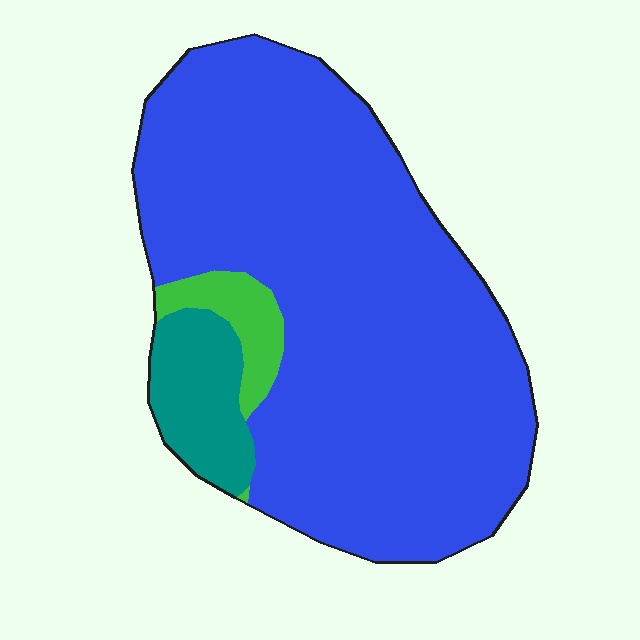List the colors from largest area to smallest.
From largest to smallest: blue, teal, green.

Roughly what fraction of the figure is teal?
Teal covers around 10% of the figure.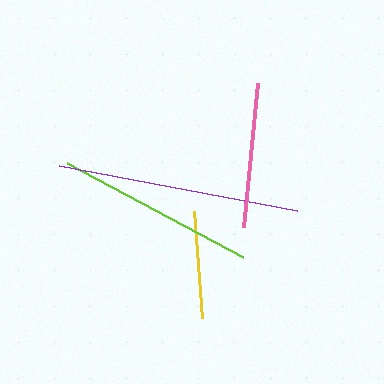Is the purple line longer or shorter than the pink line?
The purple line is longer than the pink line.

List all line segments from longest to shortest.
From longest to shortest: purple, lime, pink, yellow.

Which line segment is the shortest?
The yellow line is the shortest at approximately 107 pixels.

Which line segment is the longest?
The purple line is the longest at approximately 243 pixels.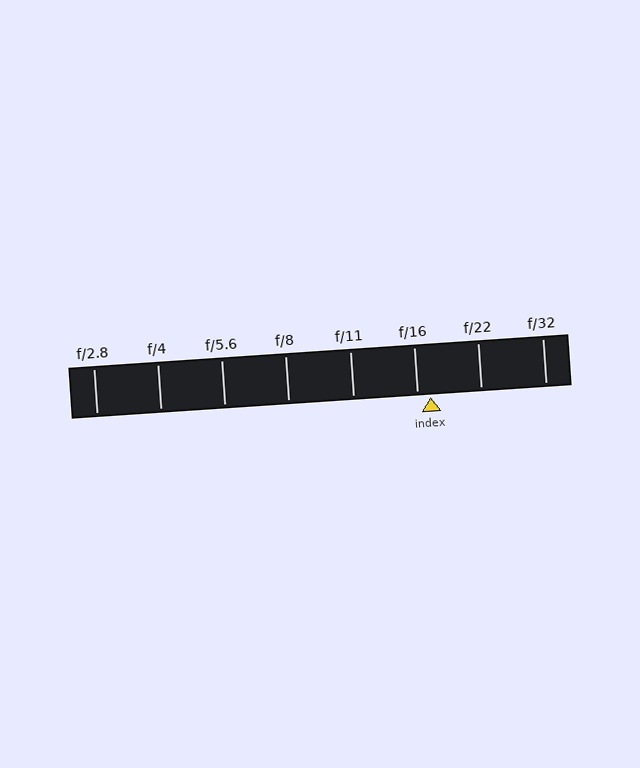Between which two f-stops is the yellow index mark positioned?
The index mark is between f/16 and f/22.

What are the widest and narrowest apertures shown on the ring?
The widest aperture shown is f/2.8 and the narrowest is f/32.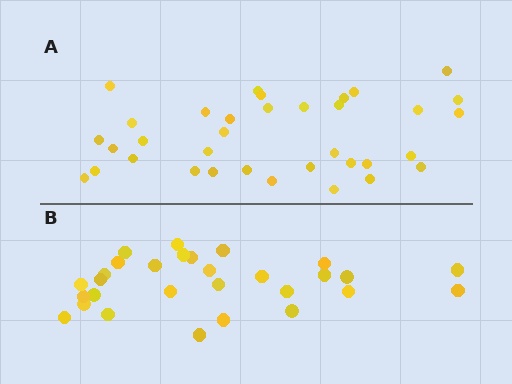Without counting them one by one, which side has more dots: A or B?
Region A (the top region) has more dots.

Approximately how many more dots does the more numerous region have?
Region A has about 6 more dots than region B.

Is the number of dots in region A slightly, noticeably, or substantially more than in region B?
Region A has only slightly more — the two regions are fairly close. The ratio is roughly 1.2 to 1.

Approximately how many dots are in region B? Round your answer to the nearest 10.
About 30 dots. (The exact count is 29, which rounds to 30.)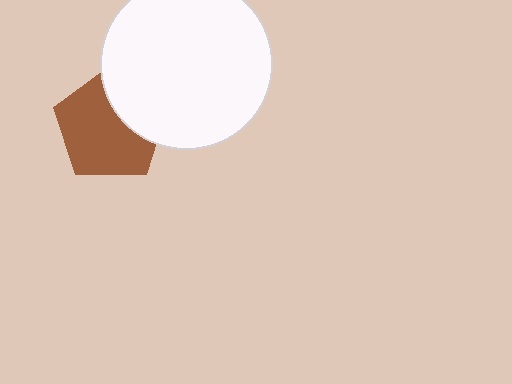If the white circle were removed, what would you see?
You would see the complete brown pentagon.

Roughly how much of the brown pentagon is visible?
Most of it is visible (roughly 69%).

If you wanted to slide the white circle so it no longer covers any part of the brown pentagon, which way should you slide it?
Slide it right — that is the most direct way to separate the two shapes.